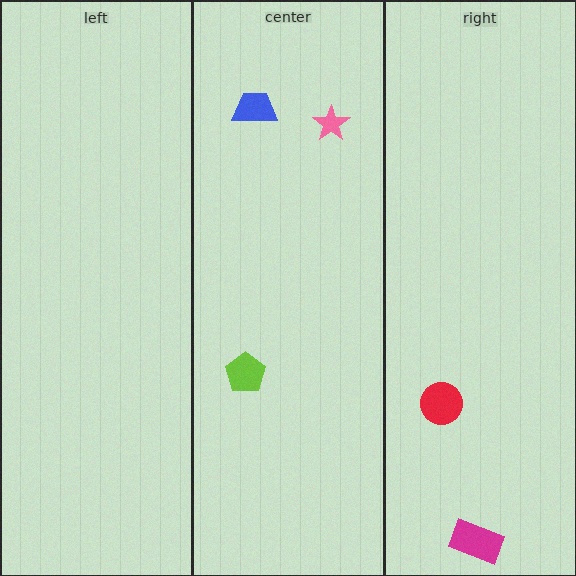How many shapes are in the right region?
2.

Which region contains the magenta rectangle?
The right region.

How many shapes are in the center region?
3.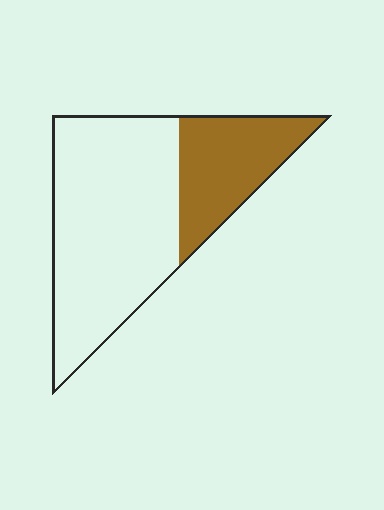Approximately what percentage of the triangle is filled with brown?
Approximately 30%.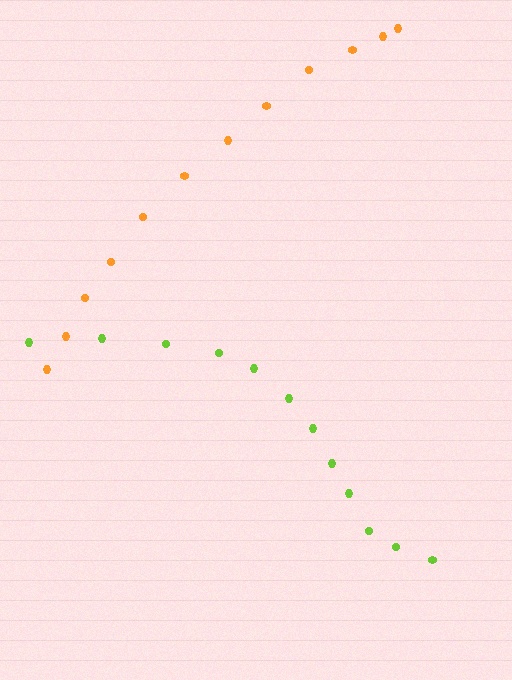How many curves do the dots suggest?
There are 2 distinct paths.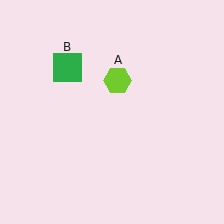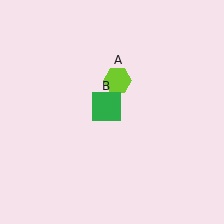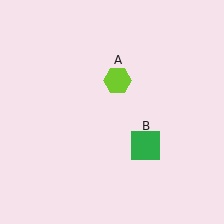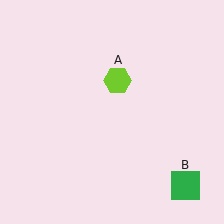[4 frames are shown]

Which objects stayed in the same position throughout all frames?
Lime hexagon (object A) remained stationary.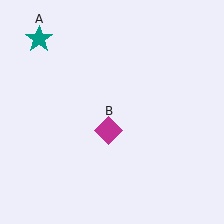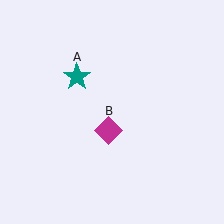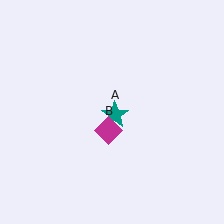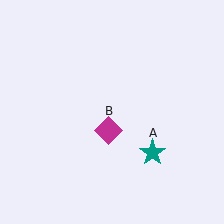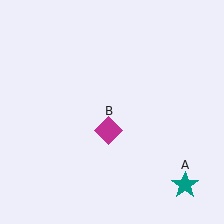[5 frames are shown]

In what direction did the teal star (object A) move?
The teal star (object A) moved down and to the right.